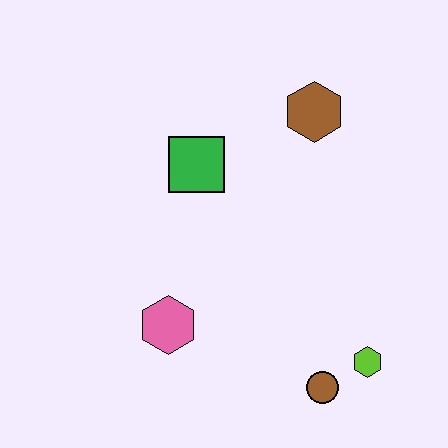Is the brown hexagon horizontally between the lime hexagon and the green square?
Yes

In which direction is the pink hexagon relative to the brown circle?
The pink hexagon is to the left of the brown circle.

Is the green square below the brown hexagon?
Yes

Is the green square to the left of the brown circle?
Yes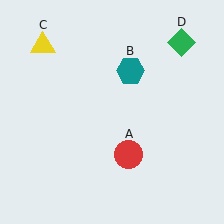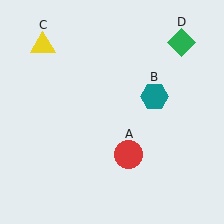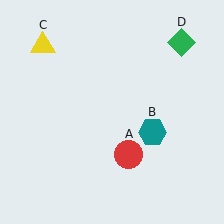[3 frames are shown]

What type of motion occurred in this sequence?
The teal hexagon (object B) rotated clockwise around the center of the scene.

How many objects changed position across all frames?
1 object changed position: teal hexagon (object B).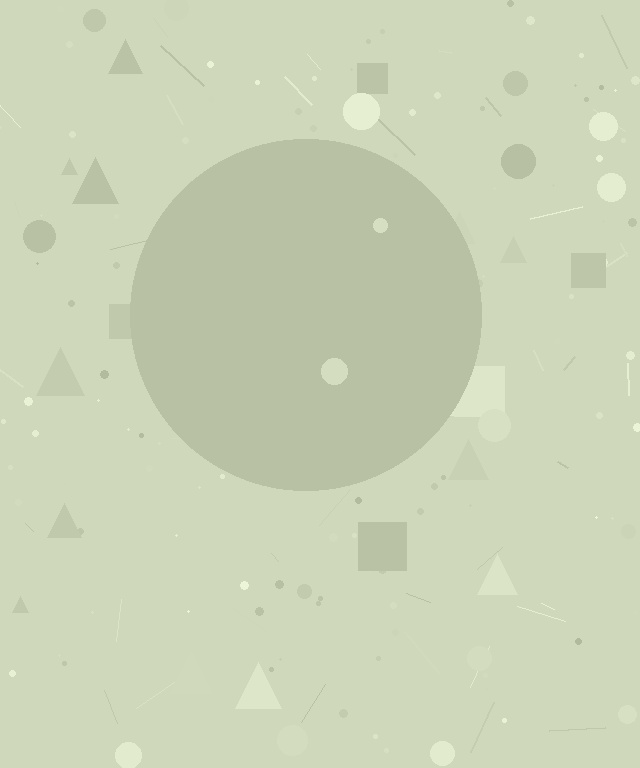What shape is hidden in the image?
A circle is hidden in the image.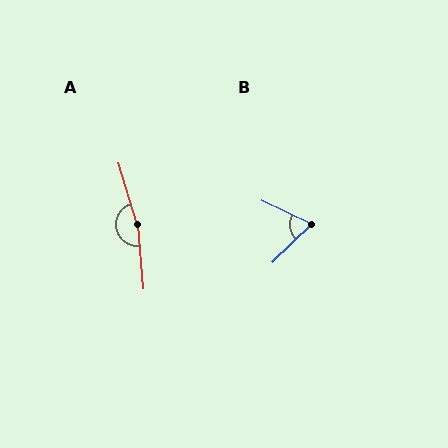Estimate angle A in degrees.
Approximately 168 degrees.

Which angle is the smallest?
B, at approximately 70 degrees.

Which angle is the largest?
A, at approximately 168 degrees.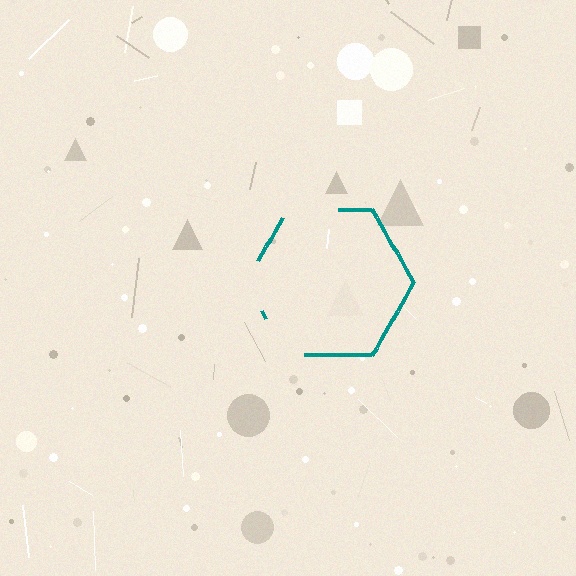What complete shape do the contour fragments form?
The contour fragments form a hexagon.